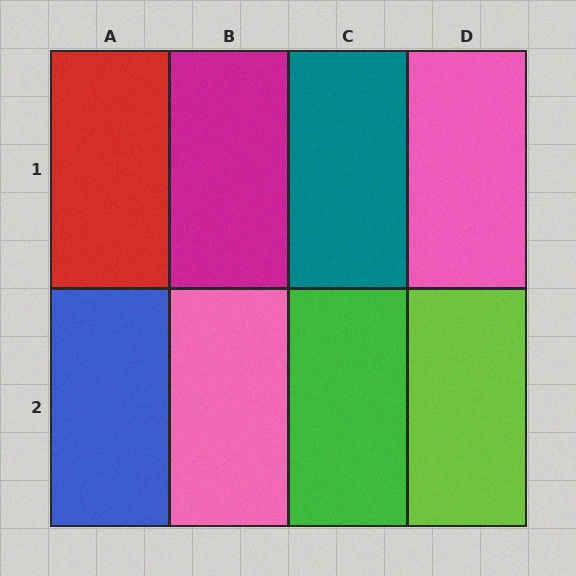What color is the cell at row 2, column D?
Lime.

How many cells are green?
1 cell is green.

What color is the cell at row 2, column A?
Blue.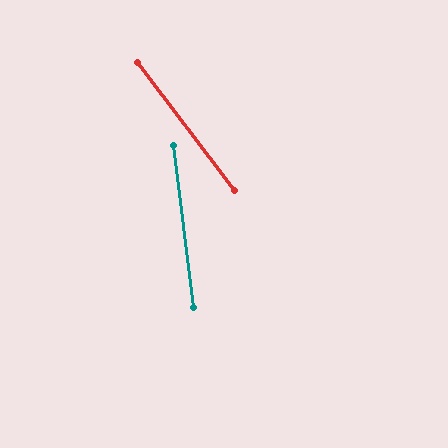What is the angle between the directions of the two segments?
Approximately 30 degrees.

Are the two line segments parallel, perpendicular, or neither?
Neither parallel nor perpendicular — they differ by about 30°.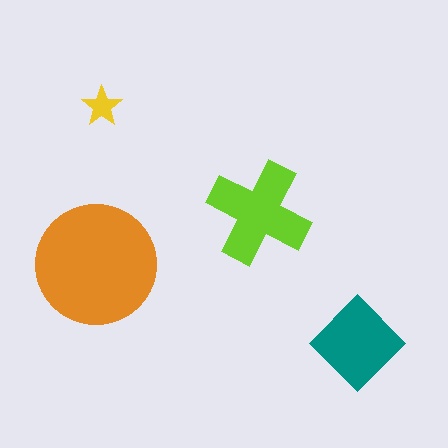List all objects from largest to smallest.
The orange circle, the lime cross, the teal diamond, the yellow star.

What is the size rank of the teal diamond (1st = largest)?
3rd.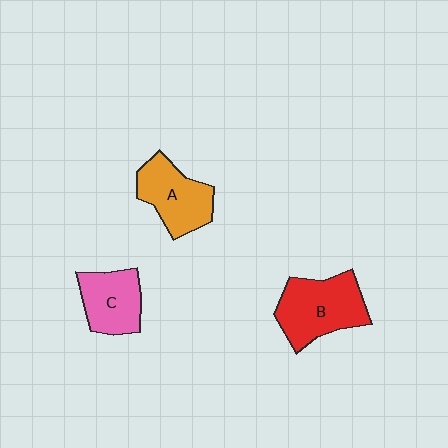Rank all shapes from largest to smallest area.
From largest to smallest: B (red), A (orange), C (pink).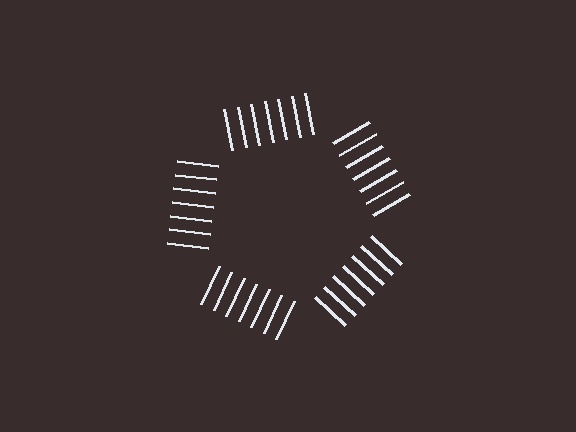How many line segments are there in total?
35 — 7 along each of the 5 edges.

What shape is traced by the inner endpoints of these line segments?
An illusory pentagon — the line segments terminate on its edges but no continuous stroke is drawn.